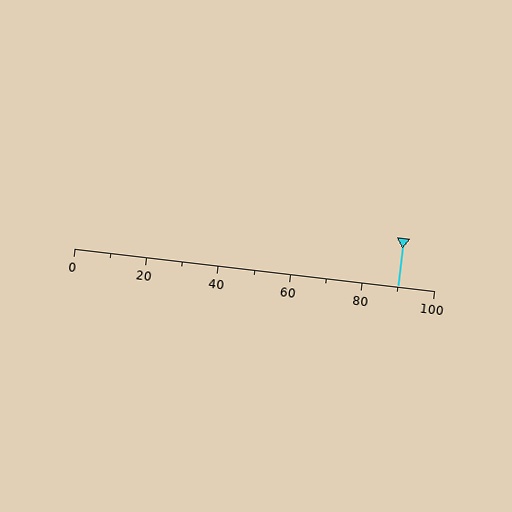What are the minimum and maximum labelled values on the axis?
The axis runs from 0 to 100.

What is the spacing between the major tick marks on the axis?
The major ticks are spaced 20 apart.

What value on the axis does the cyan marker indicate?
The marker indicates approximately 90.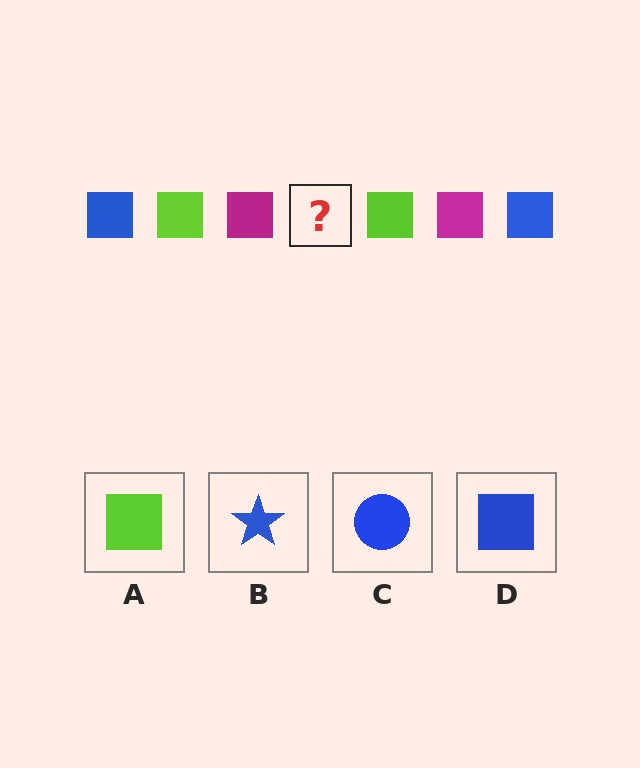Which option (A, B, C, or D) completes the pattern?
D.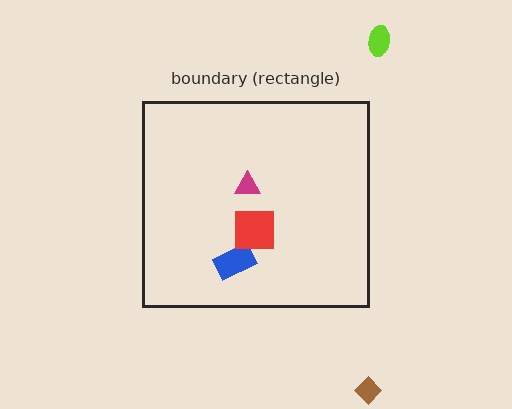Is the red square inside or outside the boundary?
Inside.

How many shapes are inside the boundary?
3 inside, 2 outside.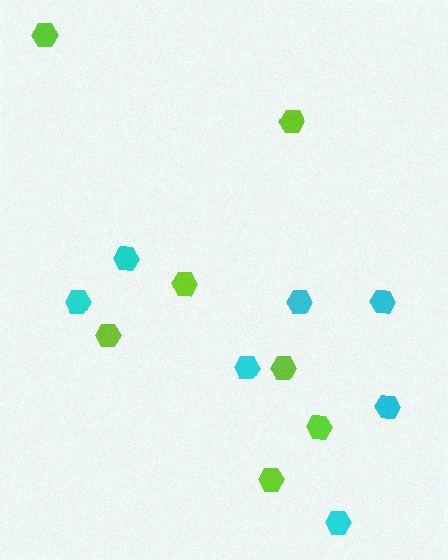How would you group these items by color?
There are 2 groups: one group of cyan hexagons (7) and one group of lime hexagons (7).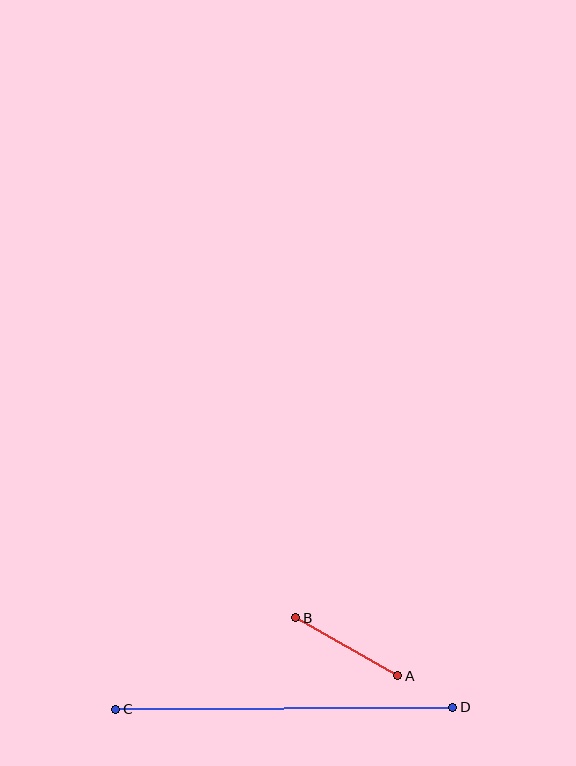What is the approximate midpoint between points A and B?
The midpoint is at approximately (347, 647) pixels.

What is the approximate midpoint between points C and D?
The midpoint is at approximately (284, 708) pixels.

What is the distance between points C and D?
The distance is approximately 337 pixels.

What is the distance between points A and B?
The distance is approximately 117 pixels.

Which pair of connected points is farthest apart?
Points C and D are farthest apart.